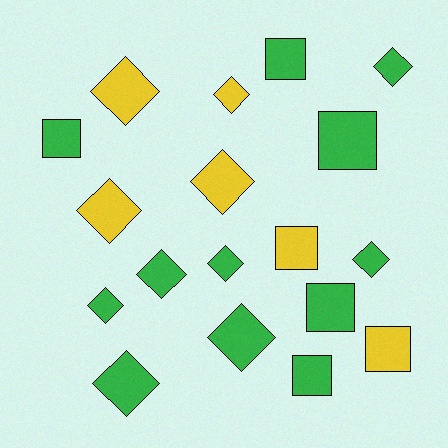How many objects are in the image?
There are 18 objects.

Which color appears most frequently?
Green, with 12 objects.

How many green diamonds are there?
There are 7 green diamonds.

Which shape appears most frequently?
Diamond, with 11 objects.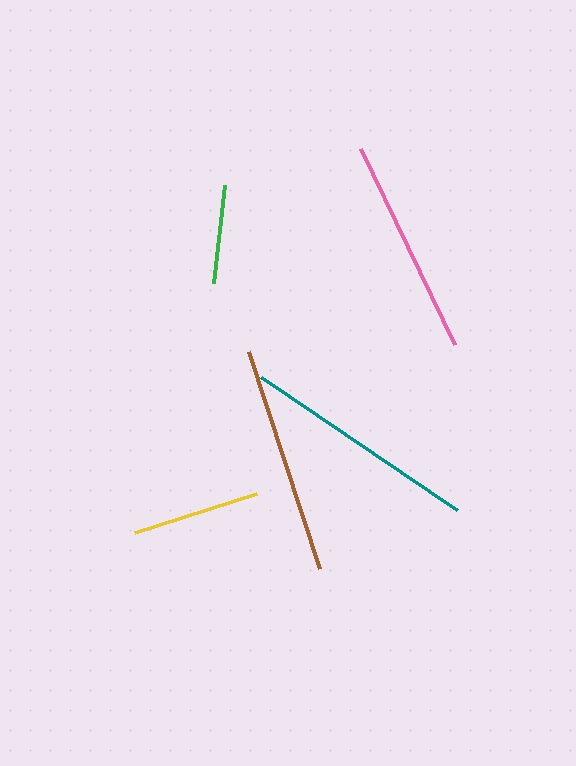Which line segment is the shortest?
The green line is the shortest at approximately 98 pixels.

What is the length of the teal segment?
The teal segment is approximately 237 pixels long.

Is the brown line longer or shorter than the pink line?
The brown line is longer than the pink line.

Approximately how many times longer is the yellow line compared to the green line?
The yellow line is approximately 1.3 times the length of the green line.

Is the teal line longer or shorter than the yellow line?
The teal line is longer than the yellow line.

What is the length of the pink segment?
The pink segment is approximately 217 pixels long.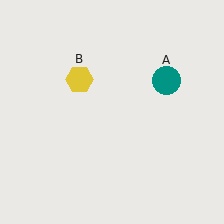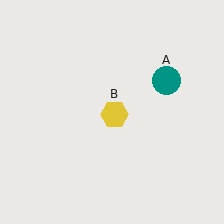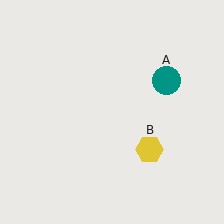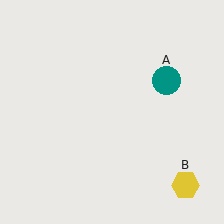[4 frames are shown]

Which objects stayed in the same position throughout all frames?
Teal circle (object A) remained stationary.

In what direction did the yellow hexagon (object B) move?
The yellow hexagon (object B) moved down and to the right.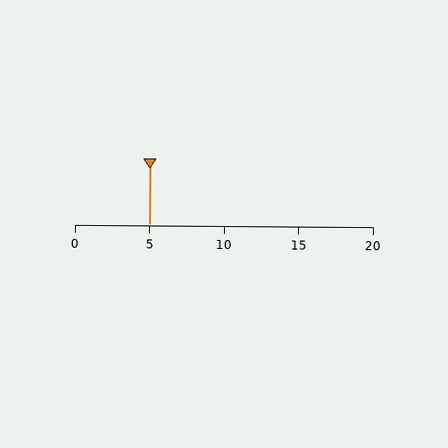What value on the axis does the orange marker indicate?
The marker indicates approximately 5.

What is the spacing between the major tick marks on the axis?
The major ticks are spaced 5 apart.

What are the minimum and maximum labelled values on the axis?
The axis runs from 0 to 20.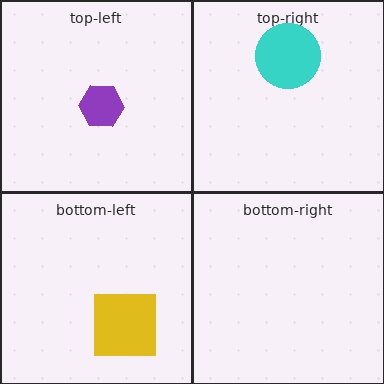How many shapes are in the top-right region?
1.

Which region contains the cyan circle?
The top-right region.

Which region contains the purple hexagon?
The top-left region.